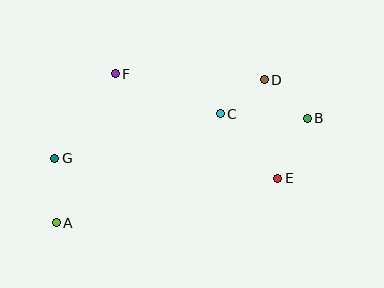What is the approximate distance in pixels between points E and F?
The distance between E and F is approximately 193 pixels.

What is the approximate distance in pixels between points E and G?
The distance between E and G is approximately 224 pixels.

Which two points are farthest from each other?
Points A and B are farthest from each other.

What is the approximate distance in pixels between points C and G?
The distance between C and G is approximately 172 pixels.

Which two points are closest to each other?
Points C and D are closest to each other.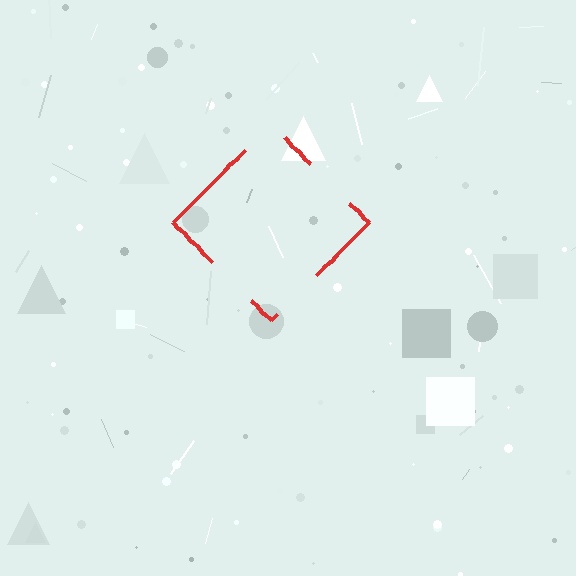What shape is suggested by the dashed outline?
The dashed outline suggests a diamond.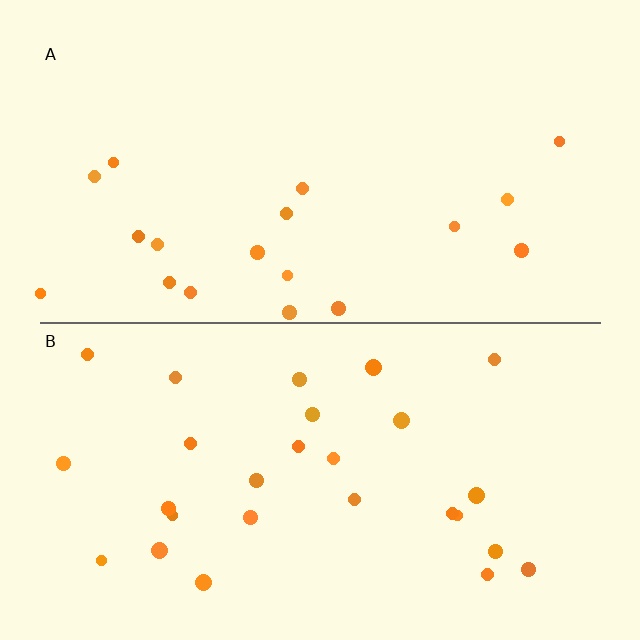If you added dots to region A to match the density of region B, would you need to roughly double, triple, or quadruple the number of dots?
Approximately double.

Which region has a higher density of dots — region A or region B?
B (the bottom).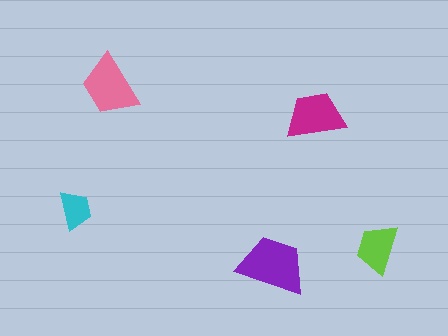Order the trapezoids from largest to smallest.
the purple one, the pink one, the magenta one, the lime one, the cyan one.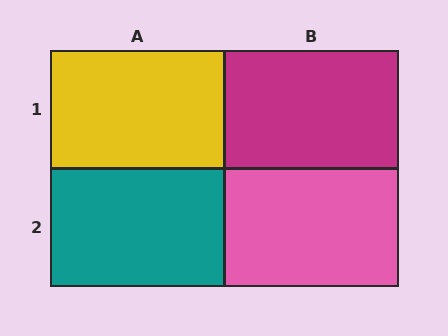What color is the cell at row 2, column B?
Pink.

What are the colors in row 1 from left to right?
Yellow, magenta.